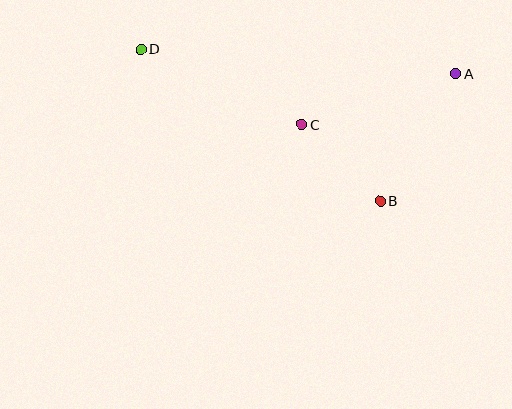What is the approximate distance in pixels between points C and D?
The distance between C and D is approximately 177 pixels.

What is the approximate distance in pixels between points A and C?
The distance between A and C is approximately 162 pixels.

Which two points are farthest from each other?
Points A and D are farthest from each other.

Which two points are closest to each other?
Points B and C are closest to each other.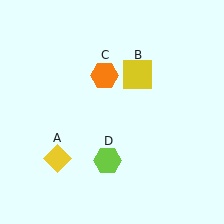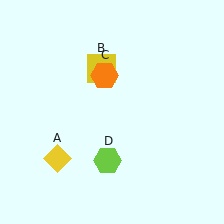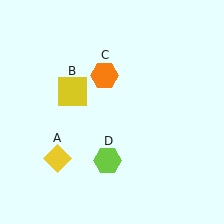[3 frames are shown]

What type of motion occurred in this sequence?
The yellow square (object B) rotated counterclockwise around the center of the scene.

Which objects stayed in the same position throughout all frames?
Yellow diamond (object A) and orange hexagon (object C) and lime hexagon (object D) remained stationary.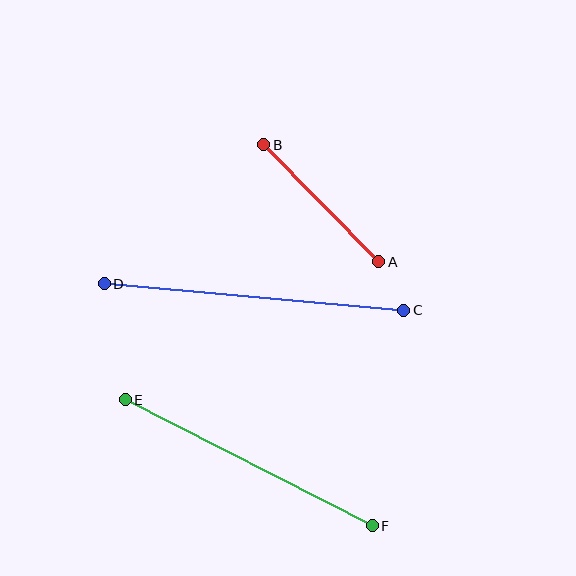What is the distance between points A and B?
The distance is approximately 164 pixels.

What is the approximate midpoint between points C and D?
The midpoint is at approximately (254, 297) pixels.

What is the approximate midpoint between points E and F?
The midpoint is at approximately (249, 463) pixels.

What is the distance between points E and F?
The distance is approximately 277 pixels.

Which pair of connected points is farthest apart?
Points C and D are farthest apart.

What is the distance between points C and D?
The distance is approximately 301 pixels.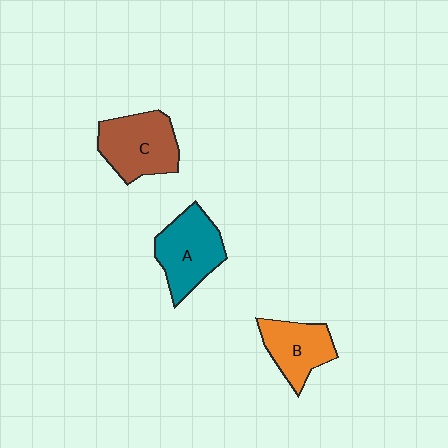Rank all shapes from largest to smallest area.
From largest to smallest: C (brown), A (teal), B (orange).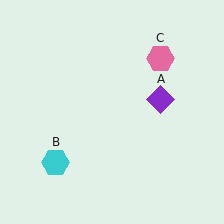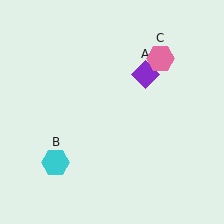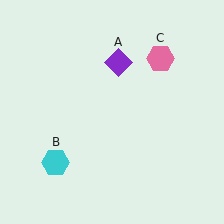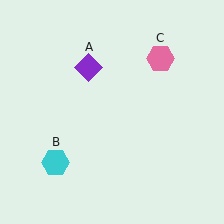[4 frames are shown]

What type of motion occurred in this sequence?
The purple diamond (object A) rotated counterclockwise around the center of the scene.